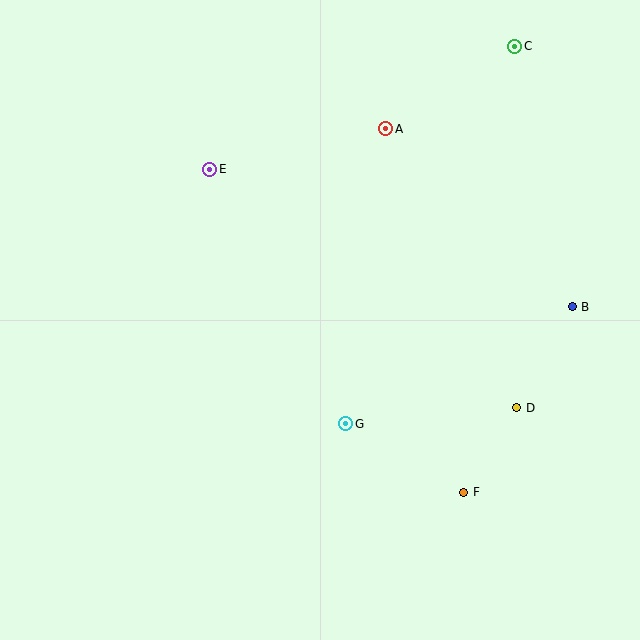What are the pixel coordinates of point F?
Point F is at (464, 492).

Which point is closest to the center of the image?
Point G at (346, 424) is closest to the center.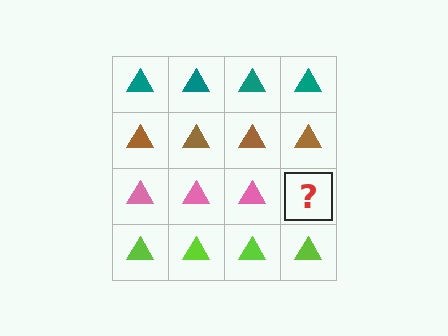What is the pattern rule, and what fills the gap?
The rule is that each row has a consistent color. The gap should be filled with a pink triangle.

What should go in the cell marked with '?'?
The missing cell should contain a pink triangle.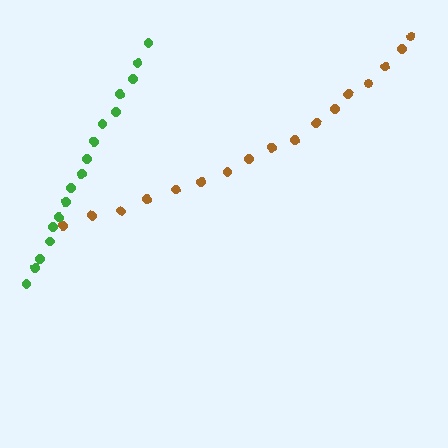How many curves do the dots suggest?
There are 2 distinct paths.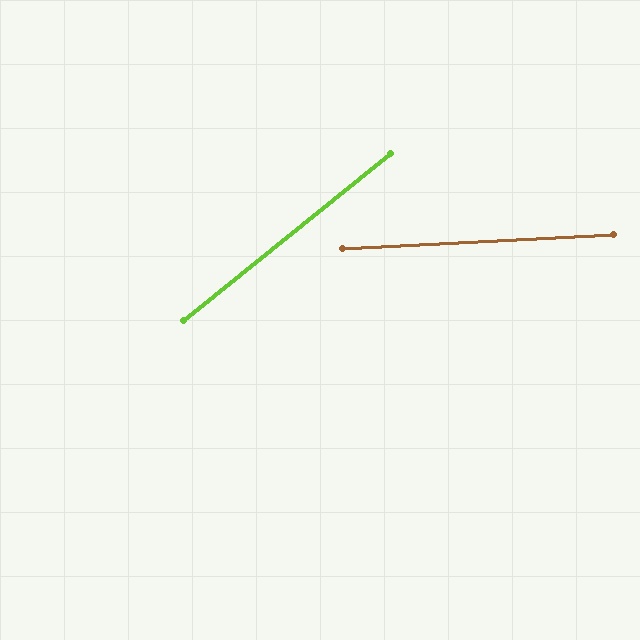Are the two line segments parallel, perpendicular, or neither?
Neither parallel nor perpendicular — they differ by about 36°.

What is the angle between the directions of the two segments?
Approximately 36 degrees.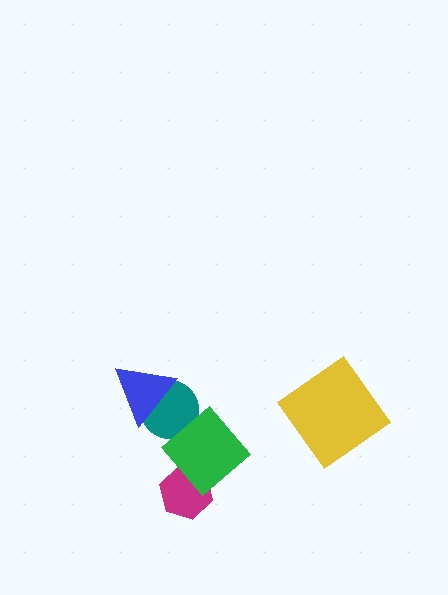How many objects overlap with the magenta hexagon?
1 object overlaps with the magenta hexagon.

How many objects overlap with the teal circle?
2 objects overlap with the teal circle.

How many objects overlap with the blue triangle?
1 object overlaps with the blue triangle.